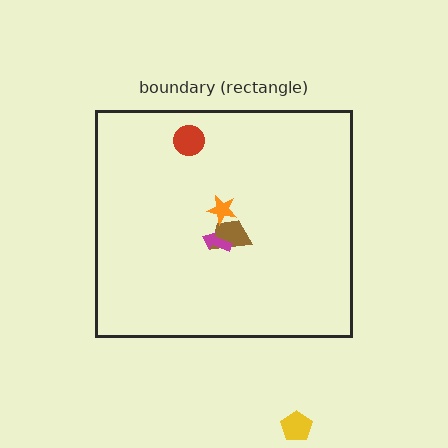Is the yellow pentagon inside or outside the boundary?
Outside.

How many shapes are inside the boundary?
4 inside, 1 outside.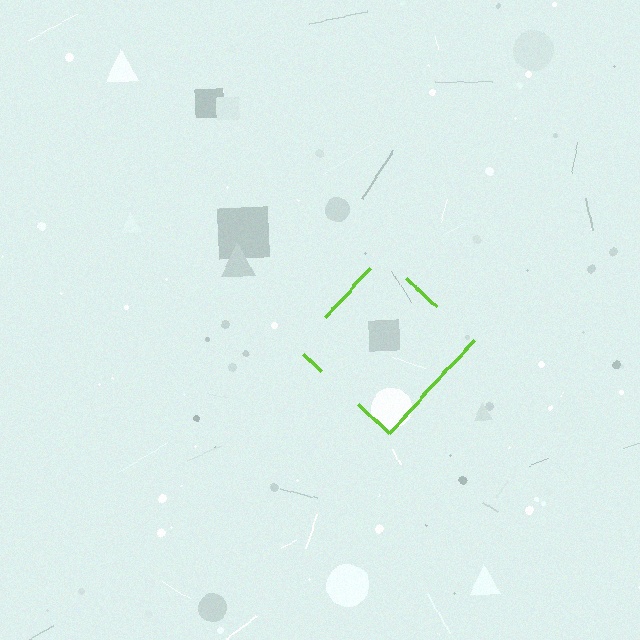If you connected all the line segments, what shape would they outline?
They would outline a diamond.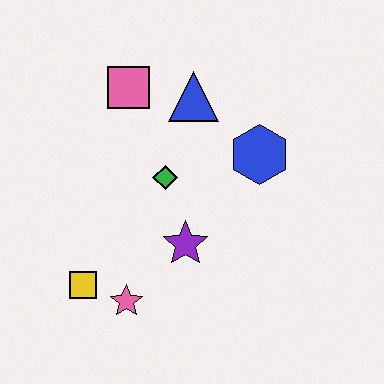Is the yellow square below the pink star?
No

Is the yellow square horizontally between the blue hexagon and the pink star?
No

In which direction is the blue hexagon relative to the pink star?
The blue hexagon is above the pink star.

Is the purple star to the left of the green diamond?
No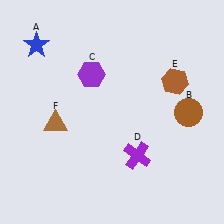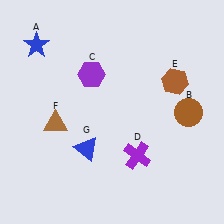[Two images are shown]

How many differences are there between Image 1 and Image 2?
There is 1 difference between the two images.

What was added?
A blue triangle (G) was added in Image 2.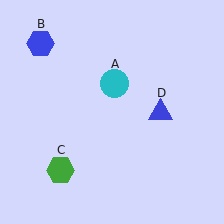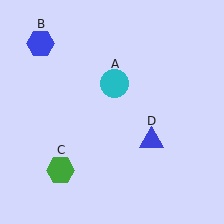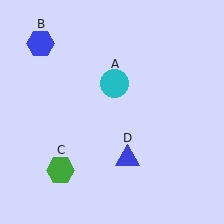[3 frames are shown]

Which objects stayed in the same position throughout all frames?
Cyan circle (object A) and blue hexagon (object B) and green hexagon (object C) remained stationary.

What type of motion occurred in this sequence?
The blue triangle (object D) rotated clockwise around the center of the scene.